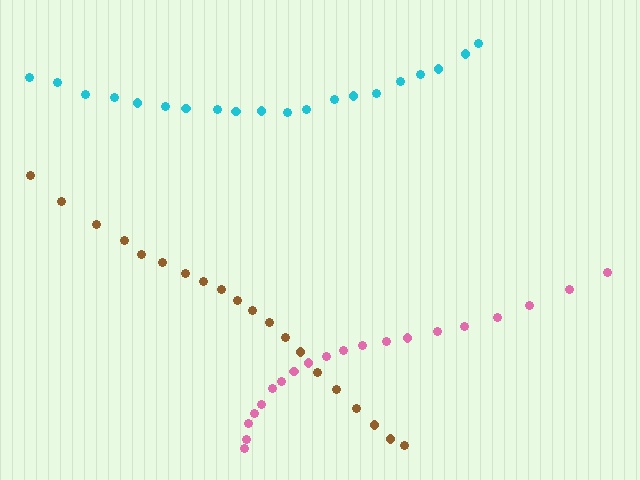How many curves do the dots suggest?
There are 3 distinct paths.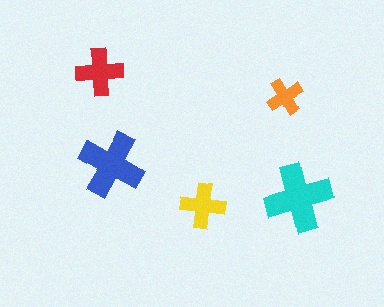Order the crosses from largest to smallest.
the cyan one, the blue one, the red one, the yellow one, the orange one.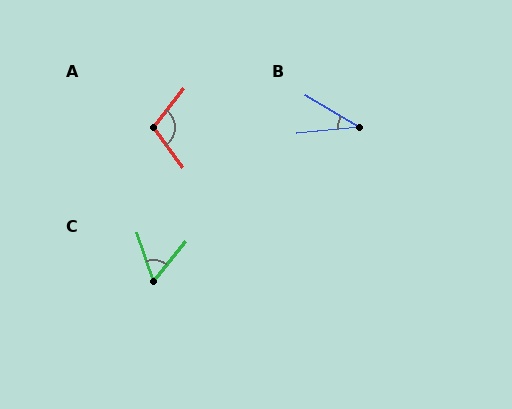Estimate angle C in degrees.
Approximately 57 degrees.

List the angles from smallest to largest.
B (36°), C (57°), A (106°).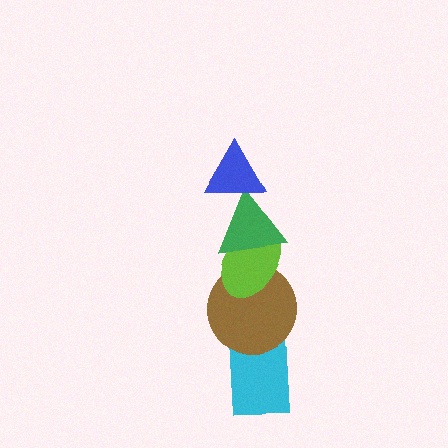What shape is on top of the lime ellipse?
The green triangle is on top of the lime ellipse.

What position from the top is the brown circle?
The brown circle is 4th from the top.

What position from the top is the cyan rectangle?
The cyan rectangle is 5th from the top.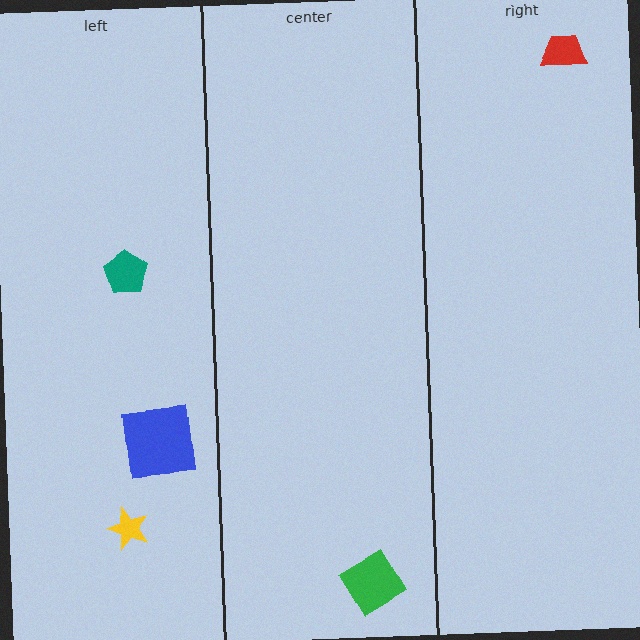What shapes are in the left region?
The teal pentagon, the blue square, the yellow star.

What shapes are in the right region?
The red trapezoid.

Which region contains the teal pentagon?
The left region.